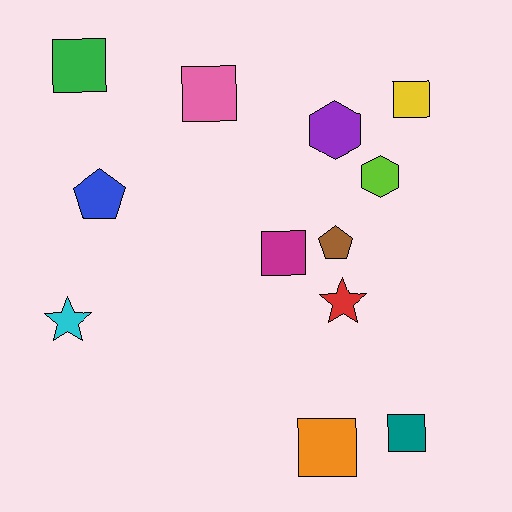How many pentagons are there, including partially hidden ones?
There are 2 pentagons.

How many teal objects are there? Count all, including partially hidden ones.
There is 1 teal object.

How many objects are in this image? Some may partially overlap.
There are 12 objects.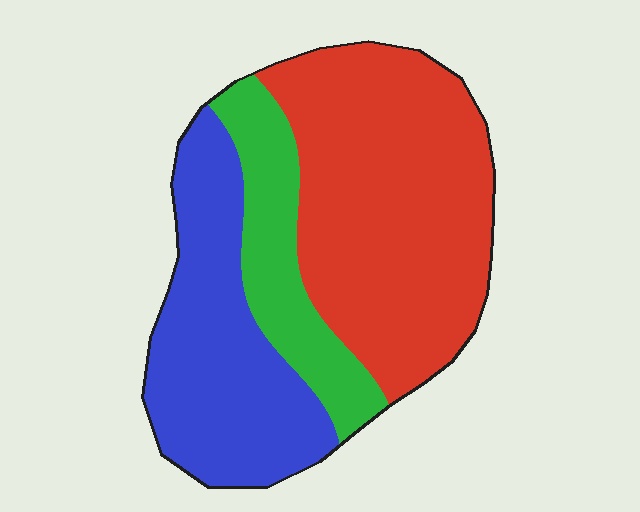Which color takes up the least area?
Green, at roughly 20%.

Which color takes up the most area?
Red, at roughly 50%.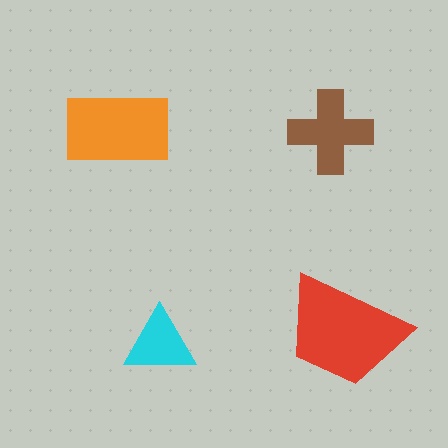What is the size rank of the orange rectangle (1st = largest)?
2nd.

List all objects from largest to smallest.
The red trapezoid, the orange rectangle, the brown cross, the cyan triangle.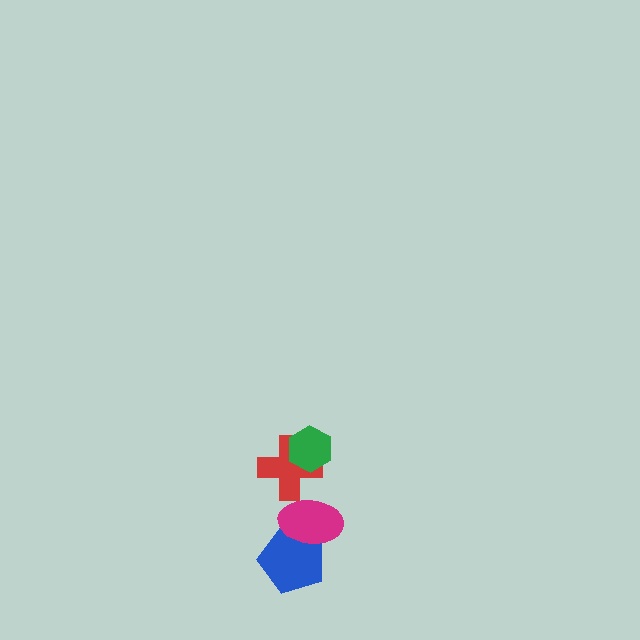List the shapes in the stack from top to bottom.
From top to bottom: the green hexagon, the red cross, the magenta ellipse, the blue pentagon.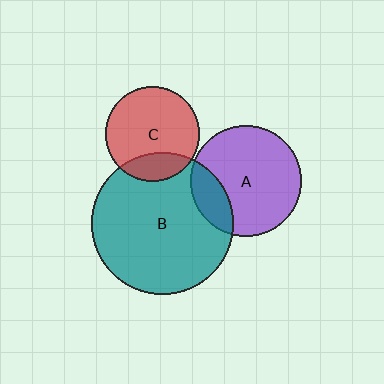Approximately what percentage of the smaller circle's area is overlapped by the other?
Approximately 20%.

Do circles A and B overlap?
Yes.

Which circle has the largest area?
Circle B (teal).